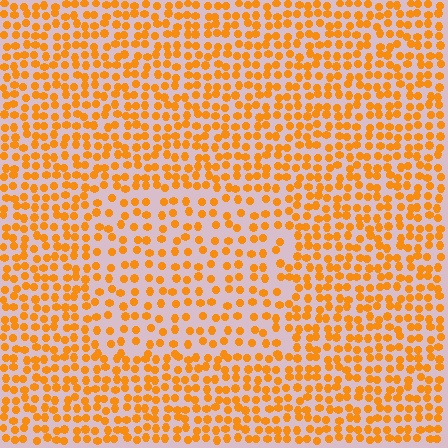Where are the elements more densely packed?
The elements are more densely packed outside the rectangle boundary.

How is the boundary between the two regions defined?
The boundary is defined by a change in element density (approximately 1.6x ratio). All elements are the same color, size, and shape.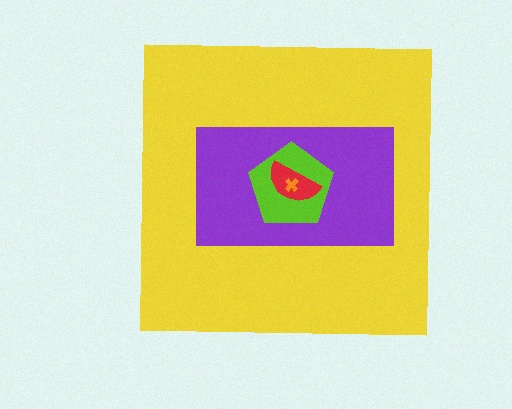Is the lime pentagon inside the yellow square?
Yes.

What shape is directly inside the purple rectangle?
The lime pentagon.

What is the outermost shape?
The yellow square.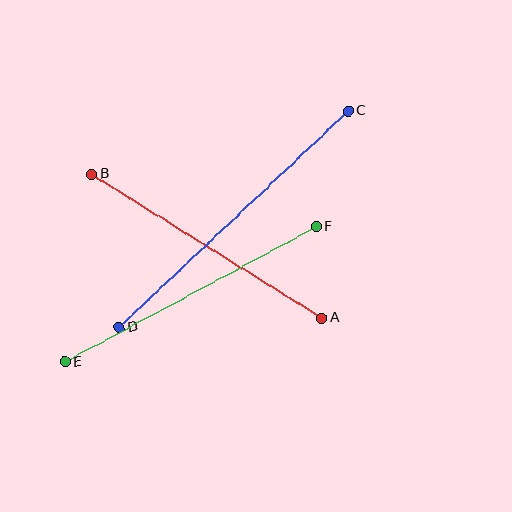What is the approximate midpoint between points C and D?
The midpoint is at approximately (234, 219) pixels.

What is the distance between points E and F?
The distance is approximately 286 pixels.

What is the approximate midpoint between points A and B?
The midpoint is at approximately (207, 246) pixels.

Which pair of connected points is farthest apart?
Points C and D are farthest apart.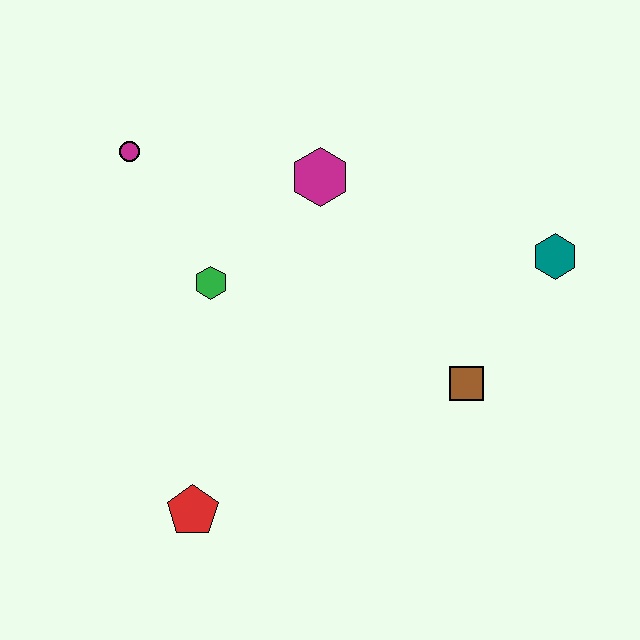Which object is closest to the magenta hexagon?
The green hexagon is closest to the magenta hexagon.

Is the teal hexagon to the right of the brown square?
Yes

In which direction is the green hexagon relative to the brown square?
The green hexagon is to the left of the brown square.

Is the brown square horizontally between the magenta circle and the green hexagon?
No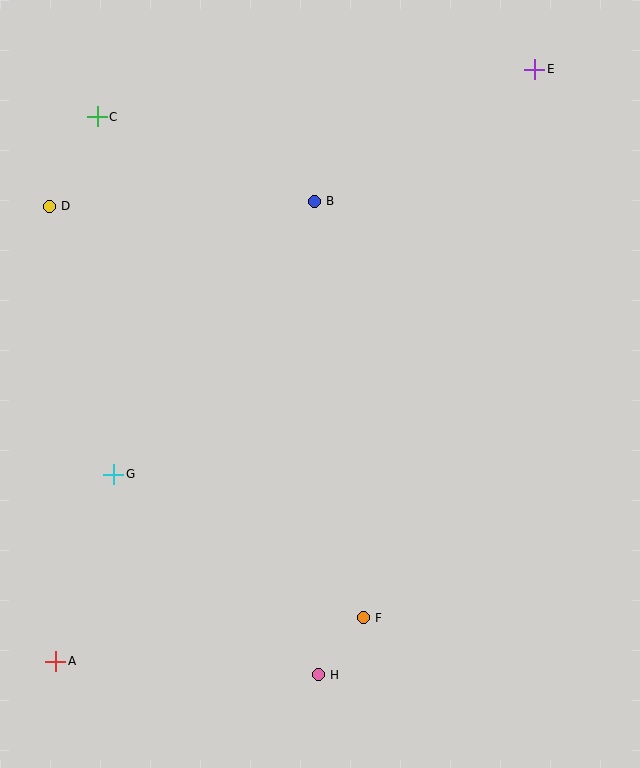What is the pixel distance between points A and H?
The distance between A and H is 263 pixels.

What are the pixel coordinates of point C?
Point C is at (97, 117).